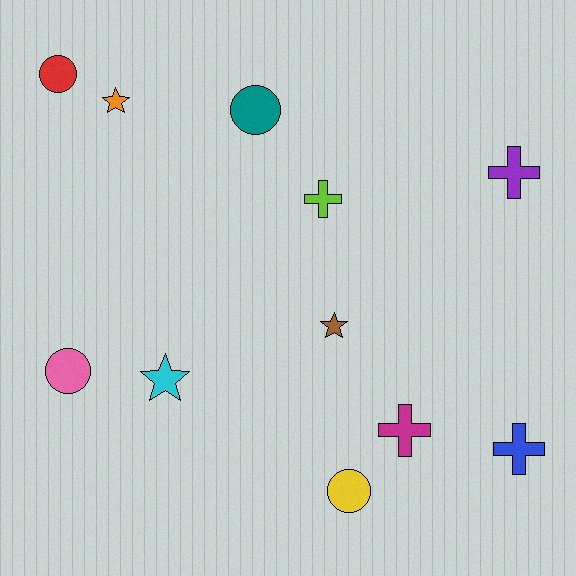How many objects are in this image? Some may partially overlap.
There are 11 objects.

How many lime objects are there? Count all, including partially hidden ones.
There is 1 lime object.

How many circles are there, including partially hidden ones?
There are 4 circles.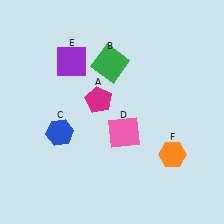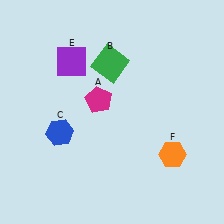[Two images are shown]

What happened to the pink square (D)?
The pink square (D) was removed in Image 2. It was in the bottom-right area of Image 1.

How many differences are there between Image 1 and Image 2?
There is 1 difference between the two images.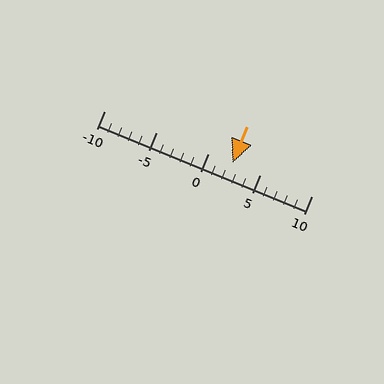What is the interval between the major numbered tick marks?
The major tick marks are spaced 5 units apart.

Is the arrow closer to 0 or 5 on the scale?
The arrow is closer to 0.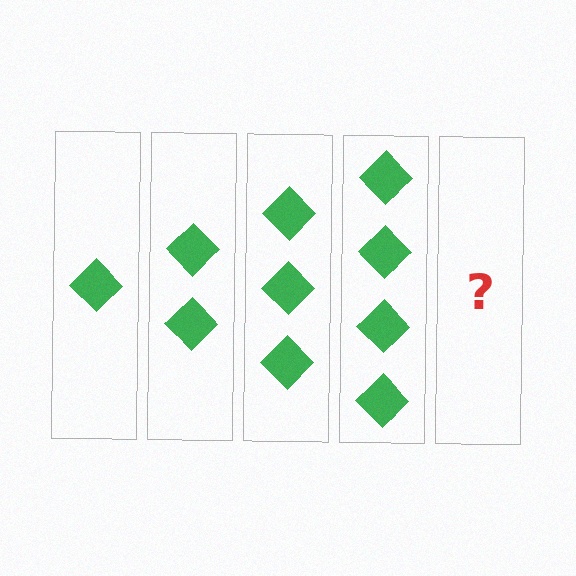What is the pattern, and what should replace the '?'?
The pattern is that each step adds one more diamond. The '?' should be 5 diamonds.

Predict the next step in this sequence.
The next step is 5 diamonds.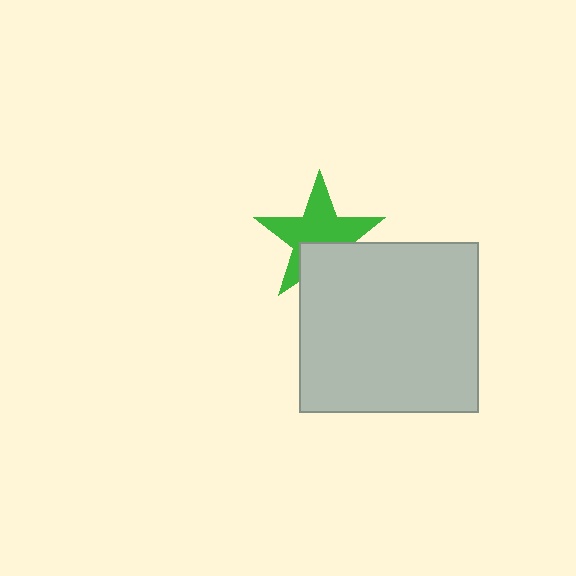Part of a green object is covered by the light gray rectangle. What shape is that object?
It is a star.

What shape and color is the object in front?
The object in front is a light gray rectangle.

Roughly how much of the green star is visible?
Most of it is visible (roughly 67%).